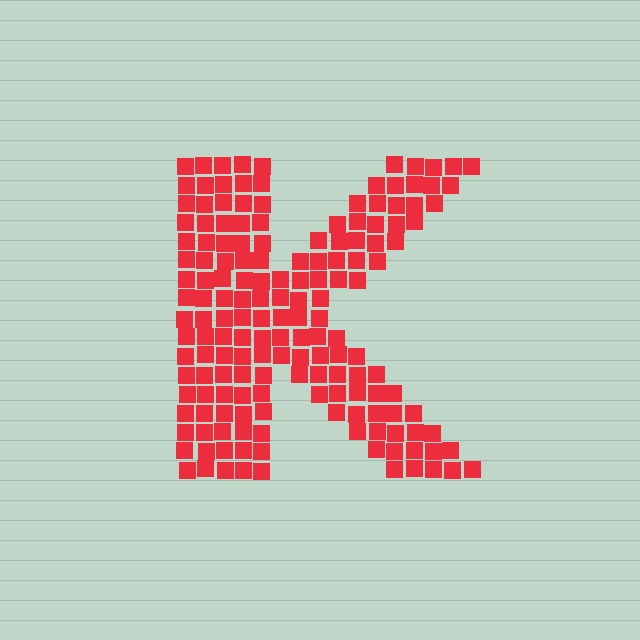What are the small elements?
The small elements are squares.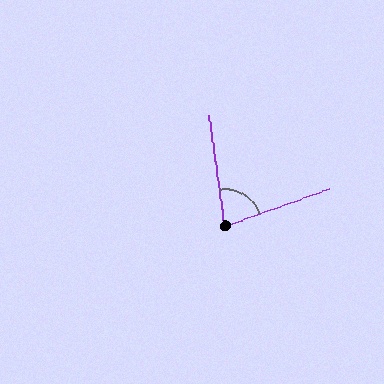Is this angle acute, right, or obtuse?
It is acute.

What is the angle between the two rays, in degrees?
Approximately 79 degrees.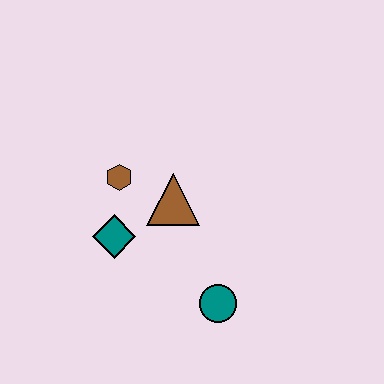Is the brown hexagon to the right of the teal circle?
No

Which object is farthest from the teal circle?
The brown hexagon is farthest from the teal circle.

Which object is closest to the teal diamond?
The brown hexagon is closest to the teal diamond.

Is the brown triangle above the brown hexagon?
No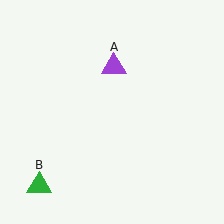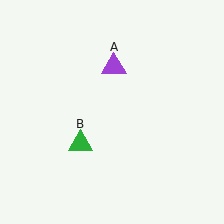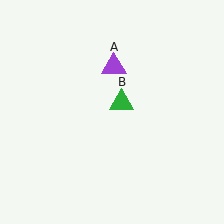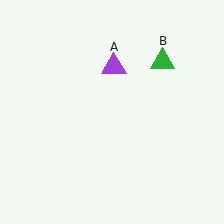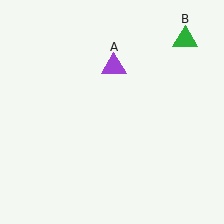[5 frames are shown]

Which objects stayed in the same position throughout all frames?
Purple triangle (object A) remained stationary.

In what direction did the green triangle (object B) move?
The green triangle (object B) moved up and to the right.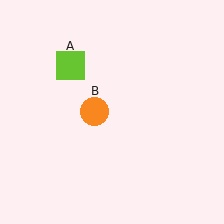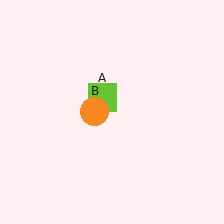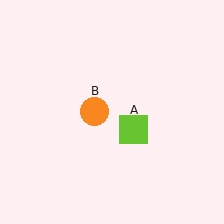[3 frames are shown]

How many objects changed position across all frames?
1 object changed position: lime square (object A).